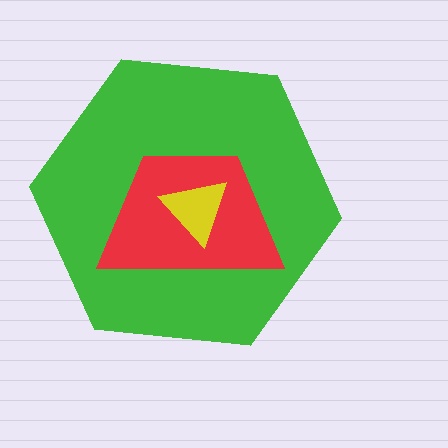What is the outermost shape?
The green hexagon.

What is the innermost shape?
The yellow triangle.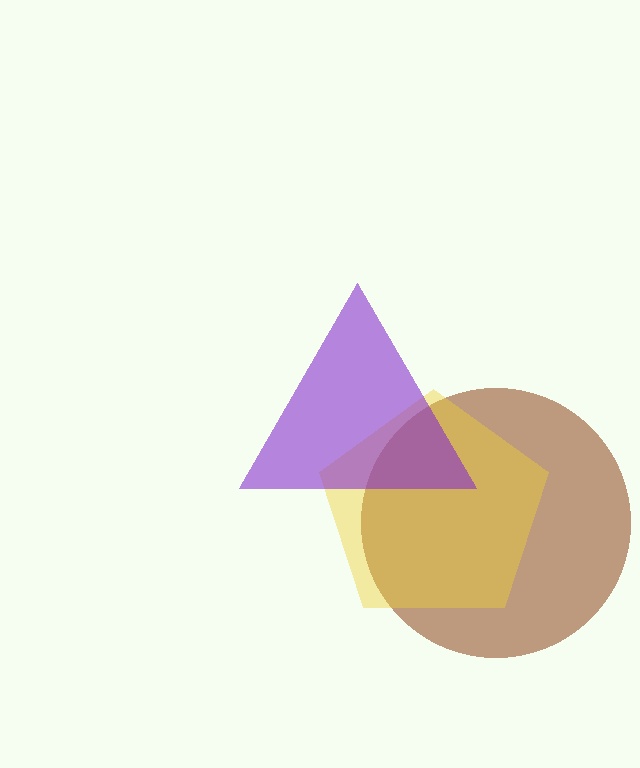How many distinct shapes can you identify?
There are 3 distinct shapes: a brown circle, a yellow pentagon, a purple triangle.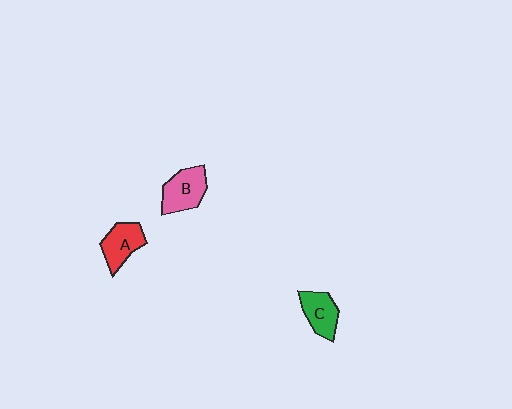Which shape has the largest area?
Shape B (pink).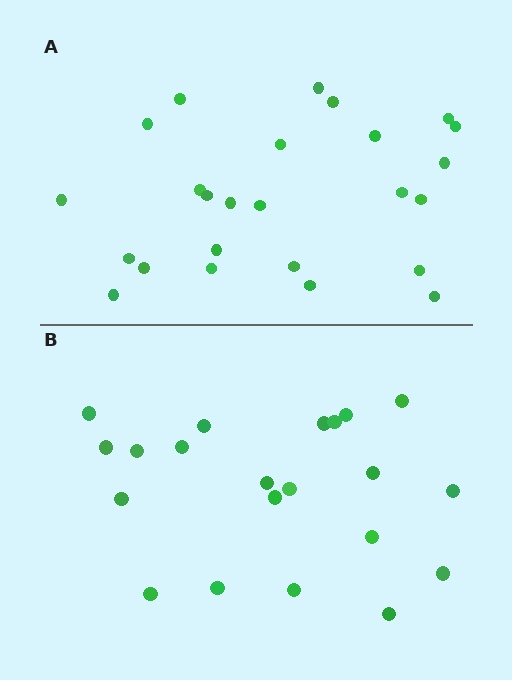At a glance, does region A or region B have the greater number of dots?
Region A (the top region) has more dots.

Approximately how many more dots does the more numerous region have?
Region A has about 4 more dots than region B.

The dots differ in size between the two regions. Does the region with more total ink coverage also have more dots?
No. Region B has more total ink coverage because its dots are larger, but region A actually contains more individual dots. Total area can be misleading — the number of items is what matters here.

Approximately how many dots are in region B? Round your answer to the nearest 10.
About 20 dots. (The exact count is 21, which rounds to 20.)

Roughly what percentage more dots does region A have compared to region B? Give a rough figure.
About 20% more.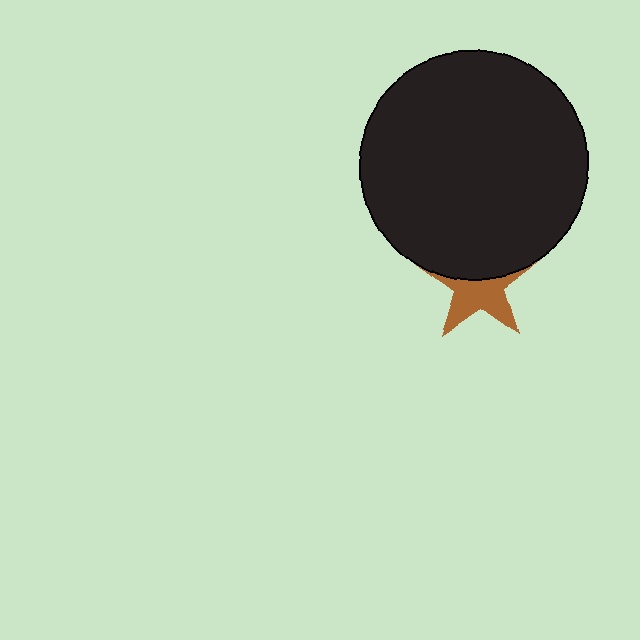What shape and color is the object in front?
The object in front is a black circle.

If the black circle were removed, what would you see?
You would see the complete brown star.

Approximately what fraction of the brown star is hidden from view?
Roughly 47% of the brown star is hidden behind the black circle.